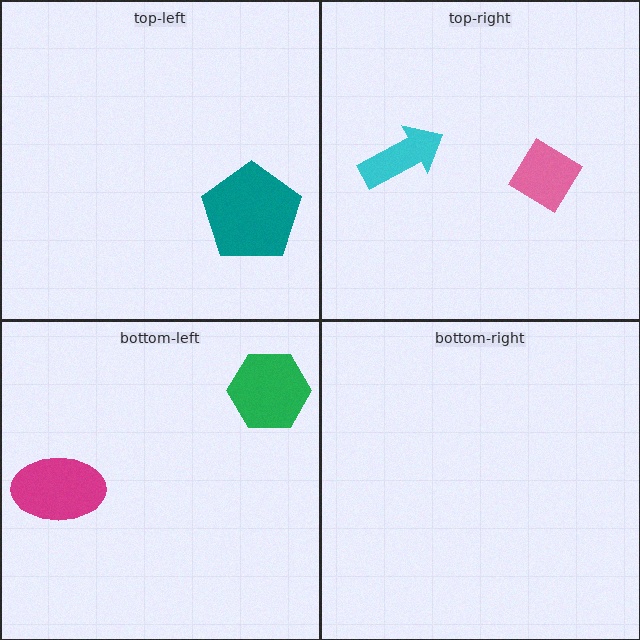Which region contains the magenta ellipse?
The bottom-left region.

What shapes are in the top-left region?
The teal pentagon.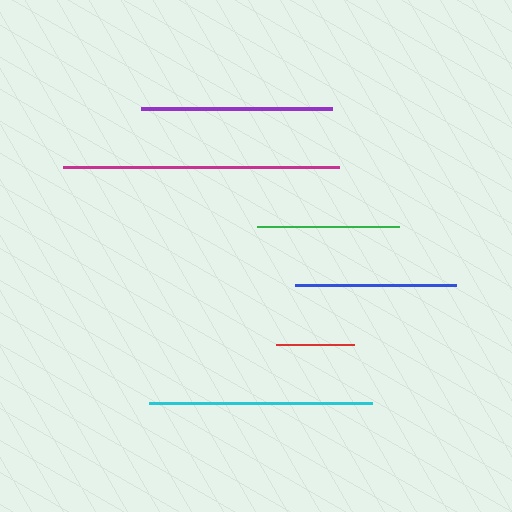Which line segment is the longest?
The magenta line is the longest at approximately 276 pixels.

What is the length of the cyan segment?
The cyan segment is approximately 223 pixels long.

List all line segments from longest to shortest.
From longest to shortest: magenta, cyan, purple, blue, green, red.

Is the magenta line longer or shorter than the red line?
The magenta line is longer than the red line.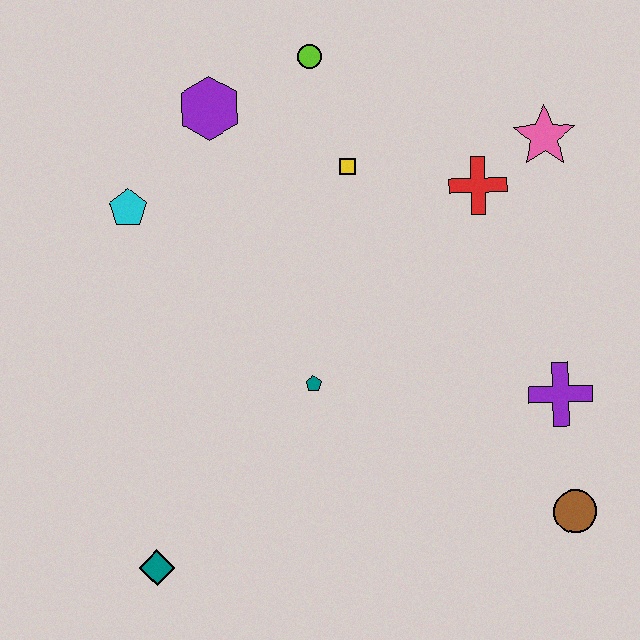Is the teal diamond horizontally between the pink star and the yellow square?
No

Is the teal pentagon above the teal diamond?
Yes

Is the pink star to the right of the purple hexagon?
Yes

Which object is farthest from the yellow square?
The teal diamond is farthest from the yellow square.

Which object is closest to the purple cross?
The brown circle is closest to the purple cross.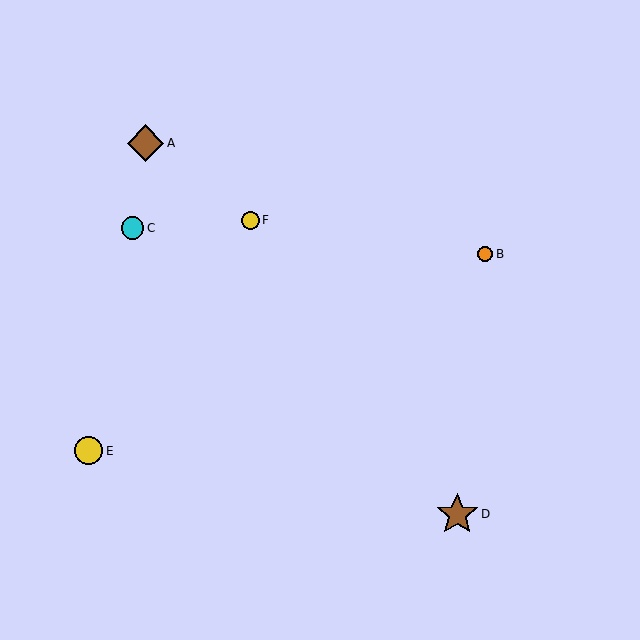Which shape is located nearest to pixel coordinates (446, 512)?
The brown star (labeled D) at (457, 515) is nearest to that location.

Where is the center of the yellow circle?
The center of the yellow circle is at (251, 220).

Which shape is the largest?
The brown star (labeled D) is the largest.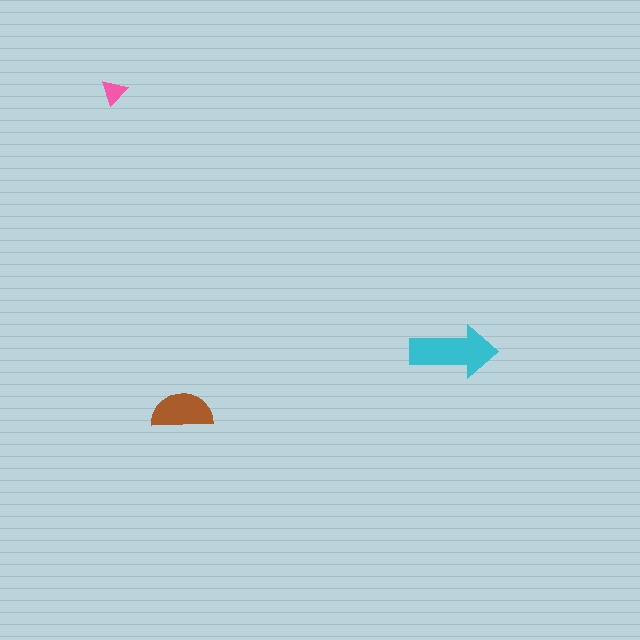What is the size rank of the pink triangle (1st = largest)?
3rd.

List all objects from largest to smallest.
The cyan arrow, the brown semicircle, the pink triangle.